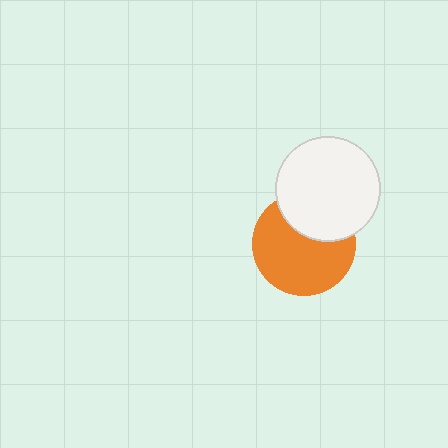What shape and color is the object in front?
The object in front is a white circle.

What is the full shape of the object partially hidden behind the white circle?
The partially hidden object is an orange circle.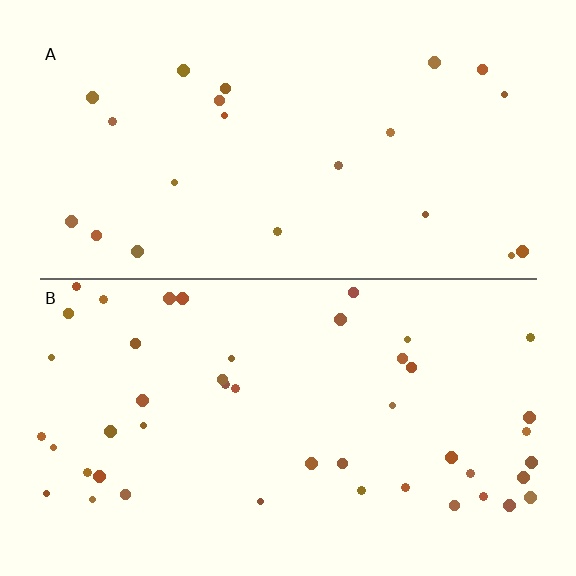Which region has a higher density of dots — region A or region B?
B (the bottom).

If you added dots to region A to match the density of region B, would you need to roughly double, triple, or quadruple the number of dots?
Approximately double.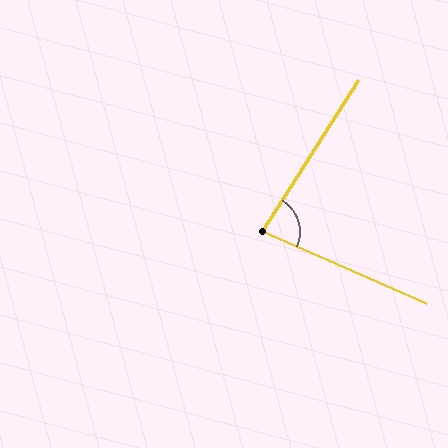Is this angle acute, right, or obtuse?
It is acute.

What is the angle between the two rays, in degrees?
Approximately 81 degrees.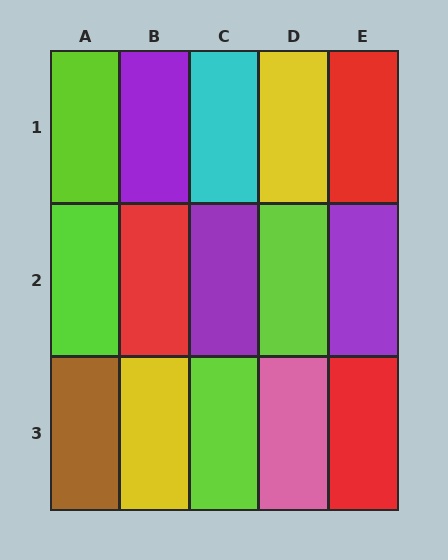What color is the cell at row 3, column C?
Lime.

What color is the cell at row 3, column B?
Yellow.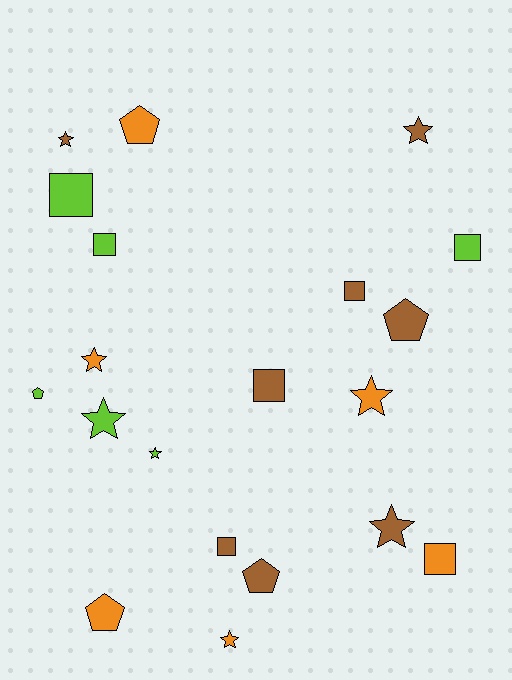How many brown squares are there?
There are 3 brown squares.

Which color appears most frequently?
Brown, with 8 objects.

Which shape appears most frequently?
Star, with 8 objects.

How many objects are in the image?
There are 20 objects.